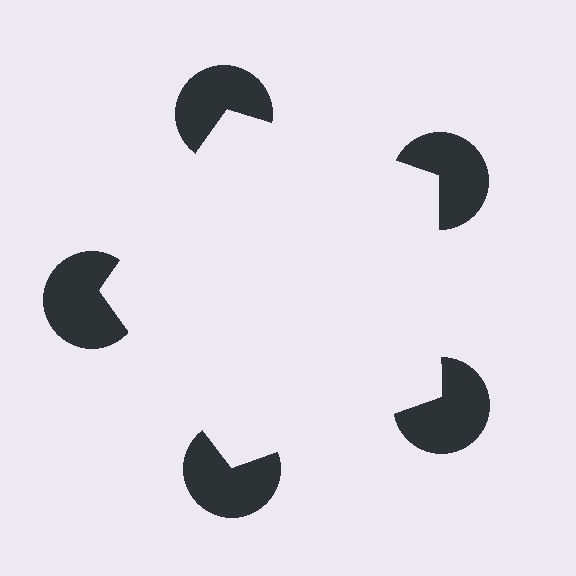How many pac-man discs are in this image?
There are 5 — one at each vertex of the illusory pentagon.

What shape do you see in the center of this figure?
An illusory pentagon — its edges are inferred from the aligned wedge cuts in the pac-man discs, not physically drawn.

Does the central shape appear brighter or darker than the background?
It typically appears slightly brighter than the background, even though no actual brightness change is drawn.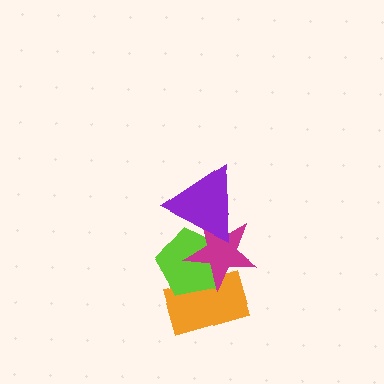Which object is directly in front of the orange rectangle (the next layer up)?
The lime pentagon is directly in front of the orange rectangle.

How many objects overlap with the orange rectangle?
2 objects overlap with the orange rectangle.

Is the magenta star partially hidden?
Yes, it is partially covered by another shape.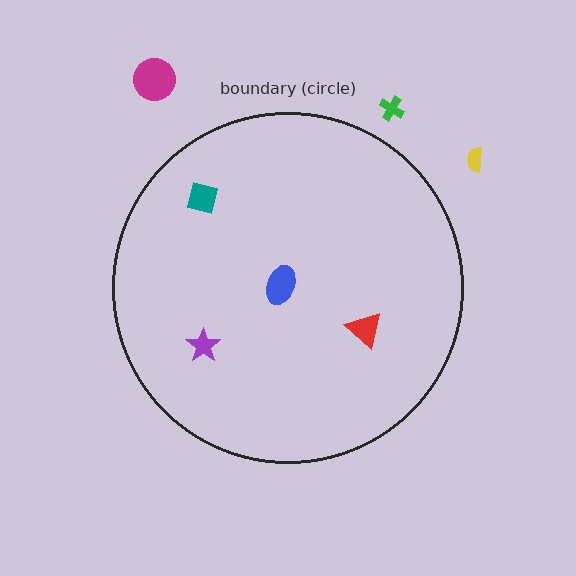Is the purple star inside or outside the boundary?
Inside.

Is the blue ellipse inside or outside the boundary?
Inside.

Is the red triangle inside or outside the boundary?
Inside.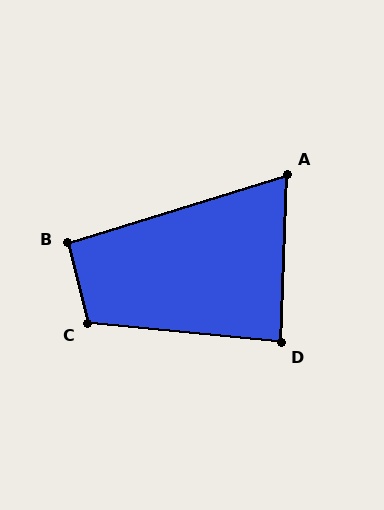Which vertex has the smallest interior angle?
A, at approximately 71 degrees.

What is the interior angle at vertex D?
Approximately 87 degrees (approximately right).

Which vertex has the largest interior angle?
C, at approximately 109 degrees.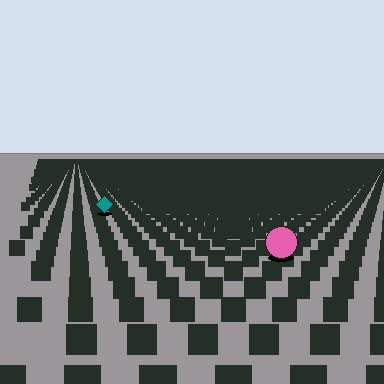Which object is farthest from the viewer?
The teal diamond is farthest from the viewer. It appears smaller and the ground texture around it is denser.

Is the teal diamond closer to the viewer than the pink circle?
No. The pink circle is closer — you can tell from the texture gradient: the ground texture is coarser near it.